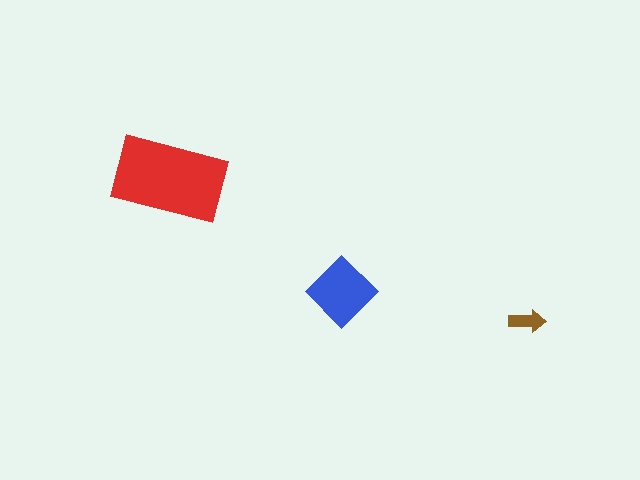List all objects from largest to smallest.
The red rectangle, the blue diamond, the brown arrow.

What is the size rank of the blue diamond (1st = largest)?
2nd.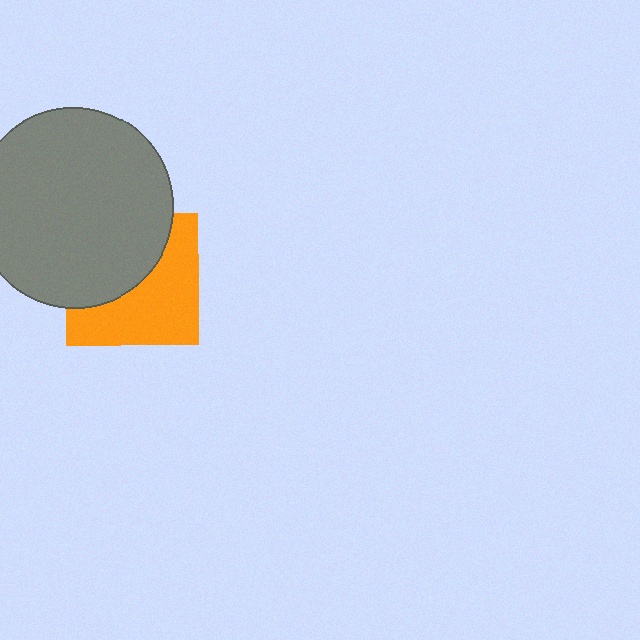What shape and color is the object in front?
The object in front is a gray circle.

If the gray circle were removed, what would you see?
You would see the complete orange square.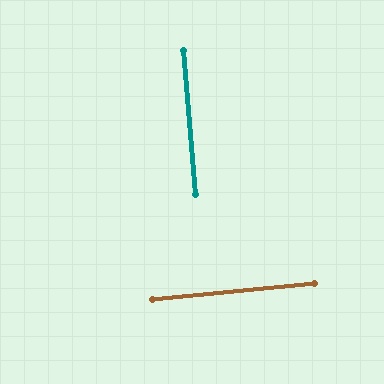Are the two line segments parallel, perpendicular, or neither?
Perpendicular — they meet at approximately 89°.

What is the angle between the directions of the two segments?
Approximately 89 degrees.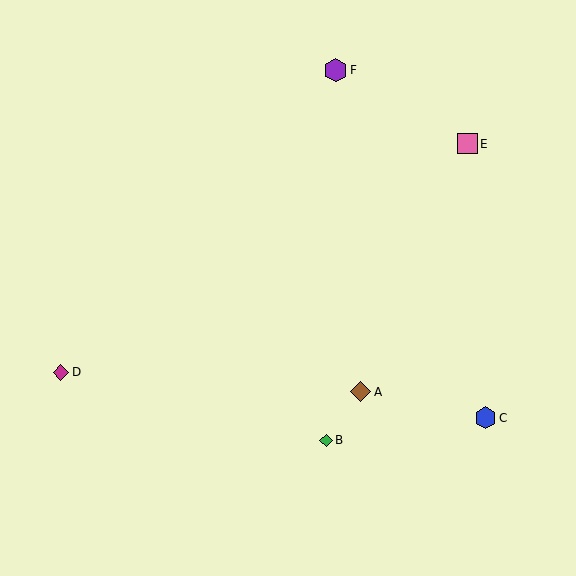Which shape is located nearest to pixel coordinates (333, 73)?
The purple hexagon (labeled F) at (336, 70) is nearest to that location.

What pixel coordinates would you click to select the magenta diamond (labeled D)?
Click at (61, 372) to select the magenta diamond D.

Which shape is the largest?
The purple hexagon (labeled F) is the largest.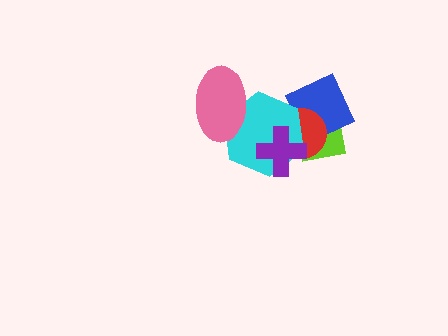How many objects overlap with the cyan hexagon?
5 objects overlap with the cyan hexagon.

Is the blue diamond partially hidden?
Yes, it is partially covered by another shape.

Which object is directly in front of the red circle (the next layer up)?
The cyan hexagon is directly in front of the red circle.